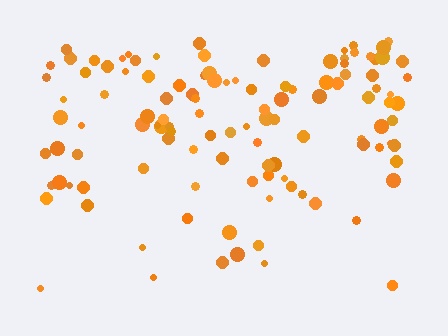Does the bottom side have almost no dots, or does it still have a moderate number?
Still a moderate number, just noticeably fewer than the top.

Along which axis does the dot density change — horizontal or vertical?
Vertical.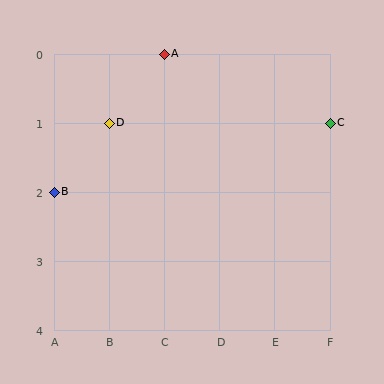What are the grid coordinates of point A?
Point A is at grid coordinates (C, 0).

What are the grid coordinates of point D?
Point D is at grid coordinates (B, 1).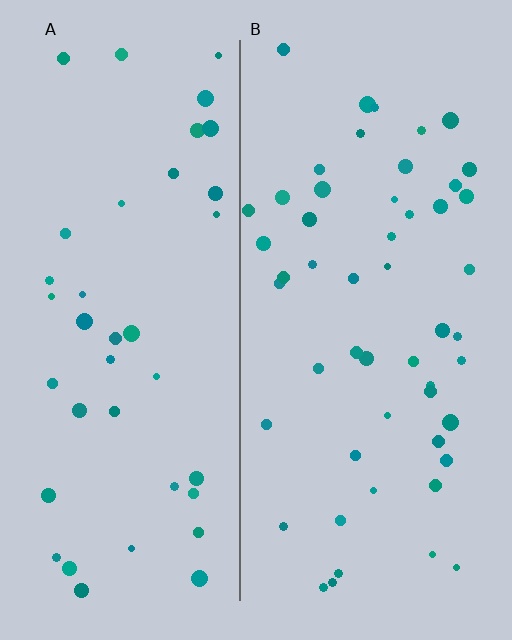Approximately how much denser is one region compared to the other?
Approximately 1.3× — region B over region A.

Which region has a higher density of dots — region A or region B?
B (the right).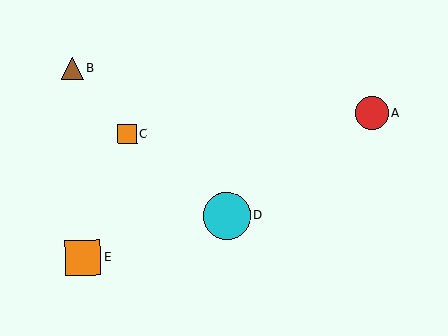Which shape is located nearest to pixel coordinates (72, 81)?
The brown triangle (labeled B) at (73, 68) is nearest to that location.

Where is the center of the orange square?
The center of the orange square is at (127, 134).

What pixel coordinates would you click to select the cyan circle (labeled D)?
Click at (227, 216) to select the cyan circle D.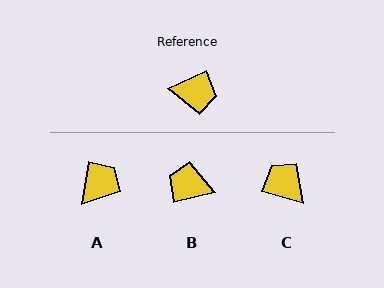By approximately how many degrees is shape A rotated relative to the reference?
Approximately 56 degrees counter-clockwise.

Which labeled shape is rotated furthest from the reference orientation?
B, about 168 degrees away.